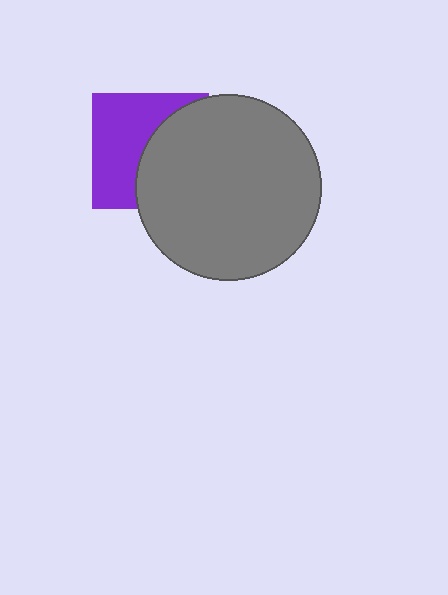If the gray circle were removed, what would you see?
You would see the complete purple square.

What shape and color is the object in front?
The object in front is a gray circle.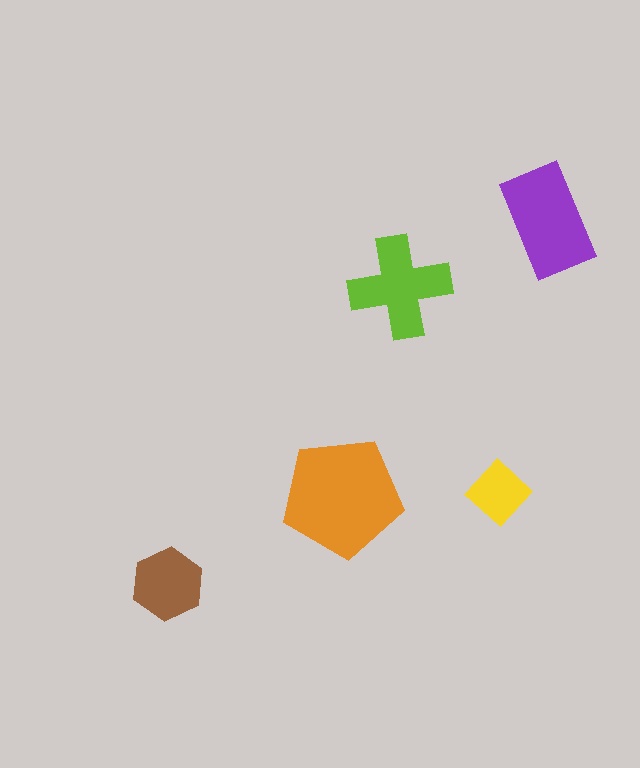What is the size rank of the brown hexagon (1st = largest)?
4th.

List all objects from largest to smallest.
The orange pentagon, the purple rectangle, the lime cross, the brown hexagon, the yellow diamond.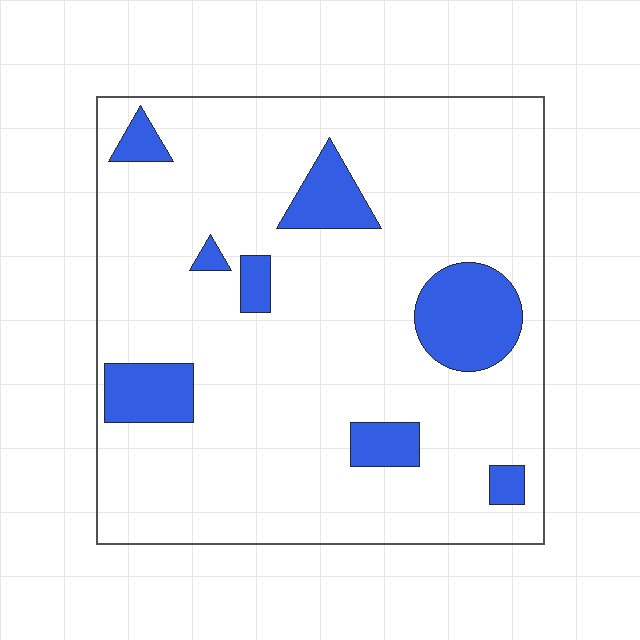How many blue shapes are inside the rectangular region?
8.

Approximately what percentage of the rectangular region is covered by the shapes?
Approximately 15%.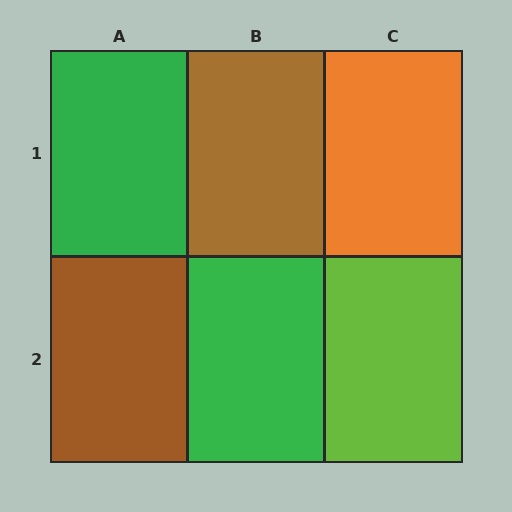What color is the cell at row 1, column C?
Orange.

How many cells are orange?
1 cell is orange.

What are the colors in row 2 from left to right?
Brown, green, lime.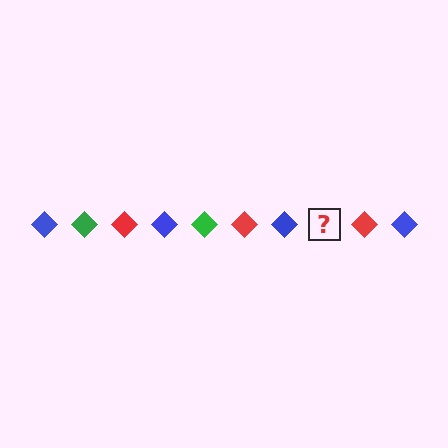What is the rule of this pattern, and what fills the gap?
The rule is that the pattern cycles through blue, green, red diamonds. The gap should be filled with a green diamond.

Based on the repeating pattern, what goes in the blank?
The blank should be a green diamond.